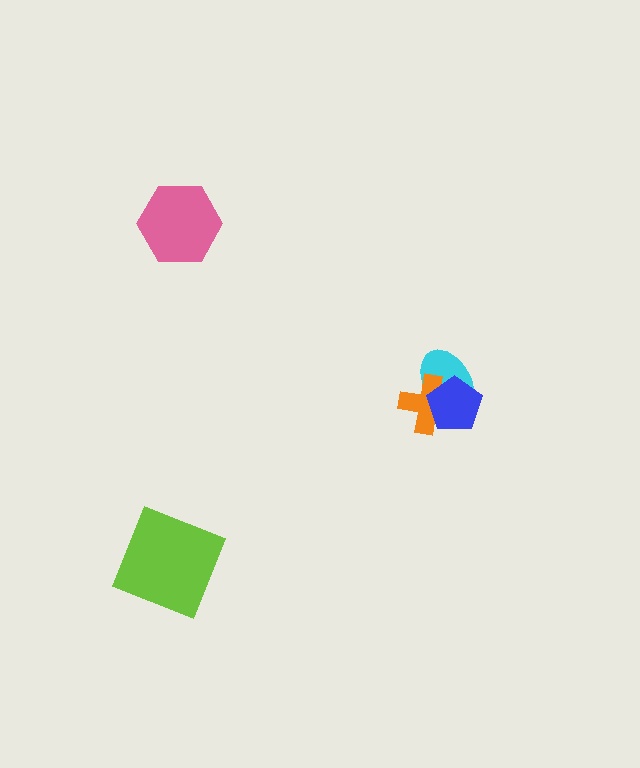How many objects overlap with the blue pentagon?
2 objects overlap with the blue pentagon.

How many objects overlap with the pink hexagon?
0 objects overlap with the pink hexagon.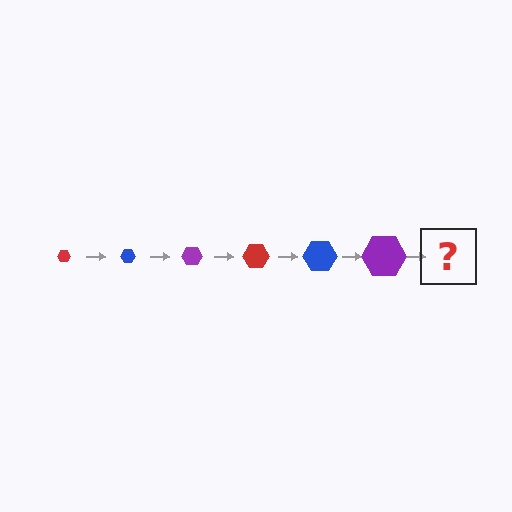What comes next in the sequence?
The next element should be a red hexagon, larger than the previous one.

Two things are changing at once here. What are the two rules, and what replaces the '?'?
The two rules are that the hexagon grows larger each step and the color cycles through red, blue, and purple. The '?' should be a red hexagon, larger than the previous one.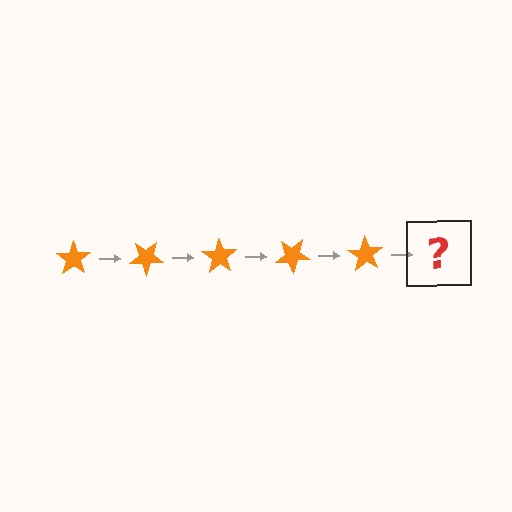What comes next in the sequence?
The next element should be an orange star rotated 175 degrees.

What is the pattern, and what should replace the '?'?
The pattern is that the star rotates 35 degrees each step. The '?' should be an orange star rotated 175 degrees.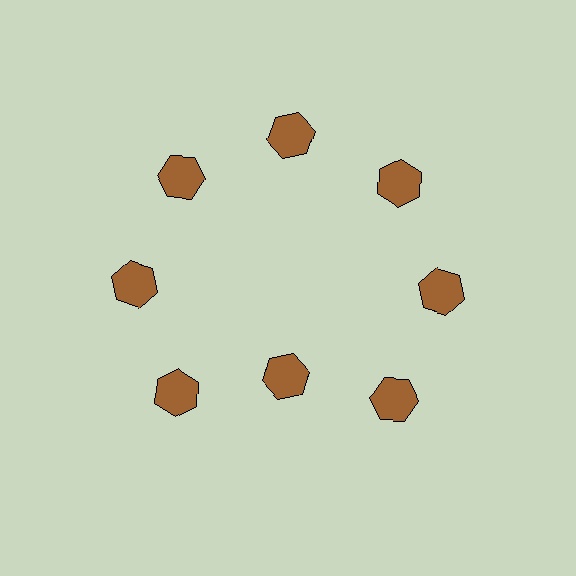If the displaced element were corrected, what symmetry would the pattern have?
It would have 8-fold rotational symmetry — the pattern would map onto itself every 45 degrees.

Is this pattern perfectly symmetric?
No. The 8 brown hexagons are arranged in a ring, but one element near the 6 o'clock position is pulled inward toward the center, breaking the 8-fold rotational symmetry.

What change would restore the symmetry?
The symmetry would be restored by moving it outward, back onto the ring so that all 8 hexagons sit at equal angles and equal distance from the center.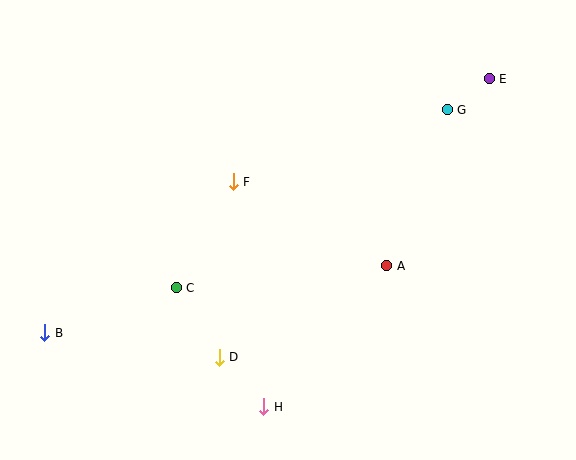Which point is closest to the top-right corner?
Point E is closest to the top-right corner.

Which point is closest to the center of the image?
Point F at (233, 182) is closest to the center.